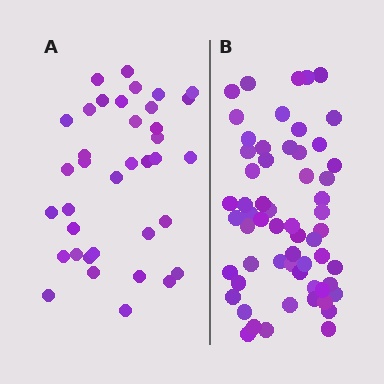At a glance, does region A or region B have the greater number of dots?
Region B (the right region) has more dots.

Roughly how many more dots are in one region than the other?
Region B has approximately 20 more dots than region A.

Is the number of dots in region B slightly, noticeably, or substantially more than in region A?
Region B has substantially more. The ratio is roughly 1.6 to 1.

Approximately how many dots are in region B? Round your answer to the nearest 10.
About 60 dots. (The exact count is 59, which rounds to 60.)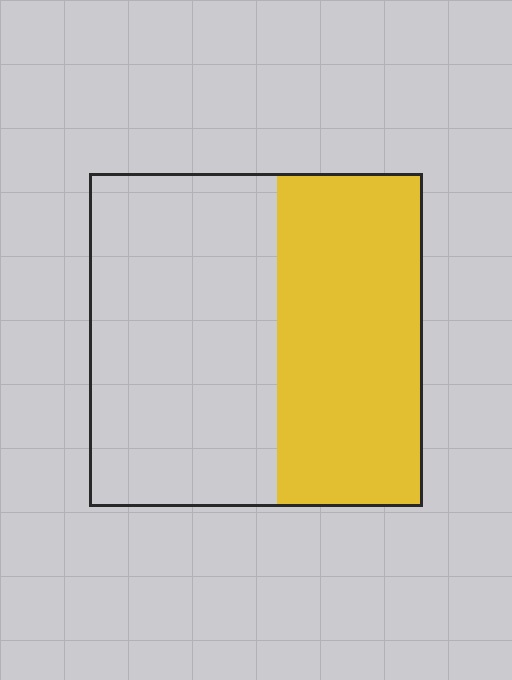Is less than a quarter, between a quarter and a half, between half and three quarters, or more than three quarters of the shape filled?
Between a quarter and a half.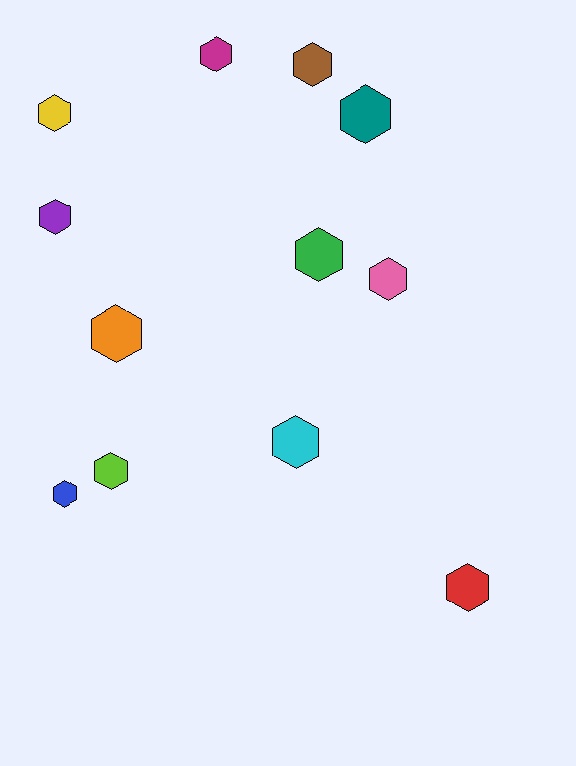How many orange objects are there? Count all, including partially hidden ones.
There is 1 orange object.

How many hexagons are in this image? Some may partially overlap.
There are 12 hexagons.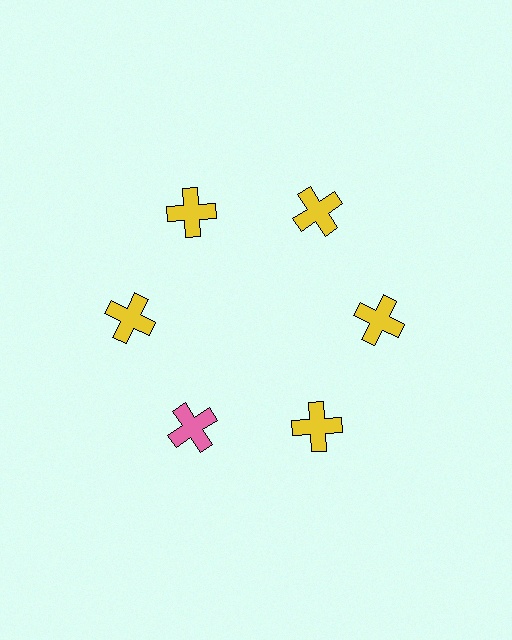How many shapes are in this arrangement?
There are 6 shapes arranged in a ring pattern.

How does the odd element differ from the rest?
It has a different color: pink instead of yellow.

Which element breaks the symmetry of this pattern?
The pink cross at roughly the 7 o'clock position breaks the symmetry. All other shapes are yellow crosses.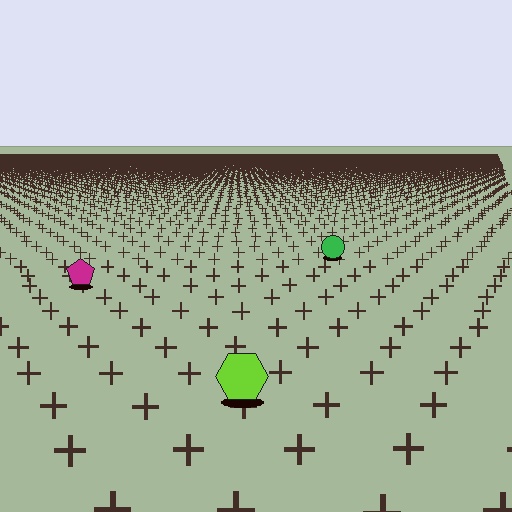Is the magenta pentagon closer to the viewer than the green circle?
Yes. The magenta pentagon is closer — you can tell from the texture gradient: the ground texture is coarser near it.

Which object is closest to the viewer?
The lime hexagon is closest. The texture marks near it are larger and more spread out.